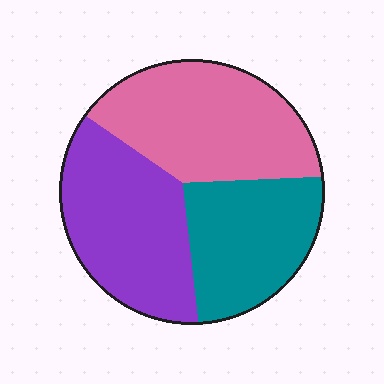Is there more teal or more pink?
Pink.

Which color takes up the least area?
Teal, at roughly 30%.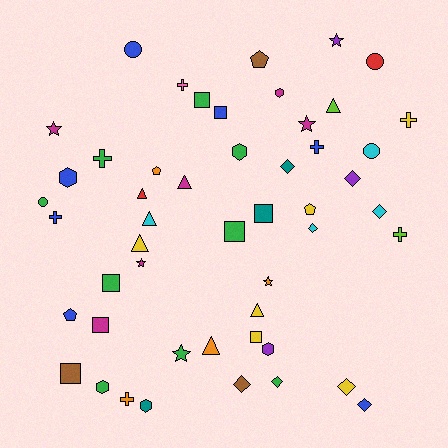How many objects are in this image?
There are 50 objects.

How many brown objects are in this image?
There are 3 brown objects.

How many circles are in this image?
There are 4 circles.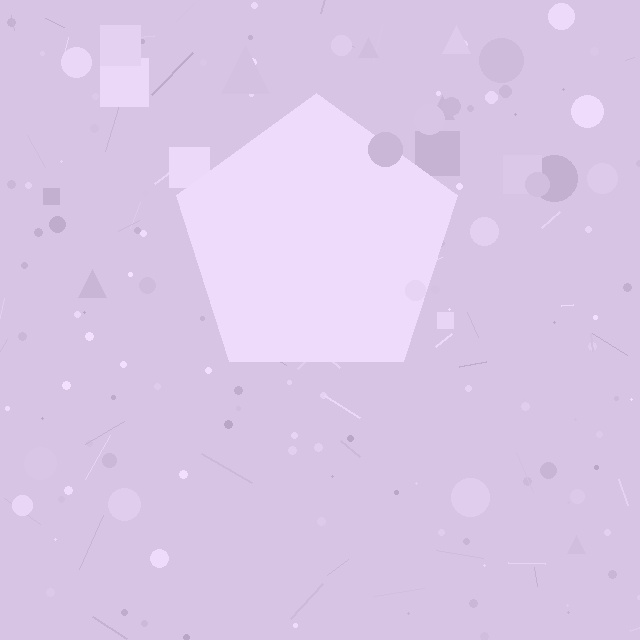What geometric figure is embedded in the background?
A pentagon is embedded in the background.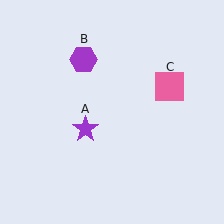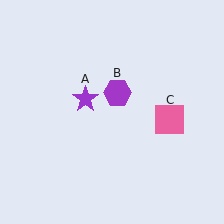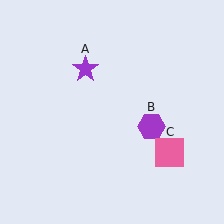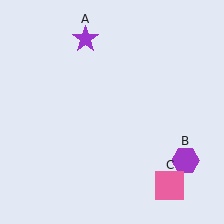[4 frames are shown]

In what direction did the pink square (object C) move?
The pink square (object C) moved down.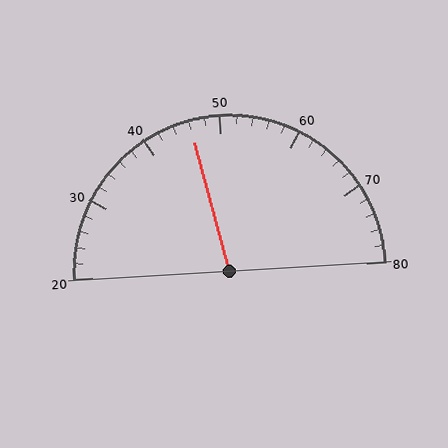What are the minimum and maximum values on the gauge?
The gauge ranges from 20 to 80.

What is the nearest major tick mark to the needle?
The nearest major tick mark is 50.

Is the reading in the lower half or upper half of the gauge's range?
The reading is in the lower half of the range (20 to 80).